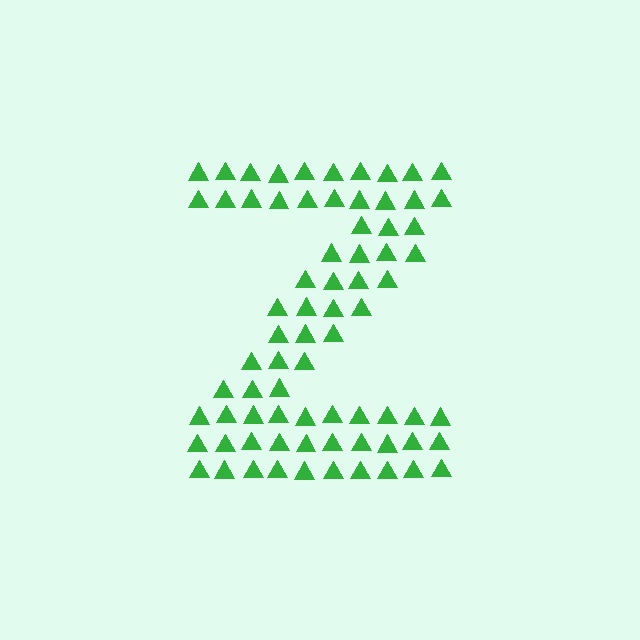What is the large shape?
The large shape is the letter Z.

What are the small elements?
The small elements are triangles.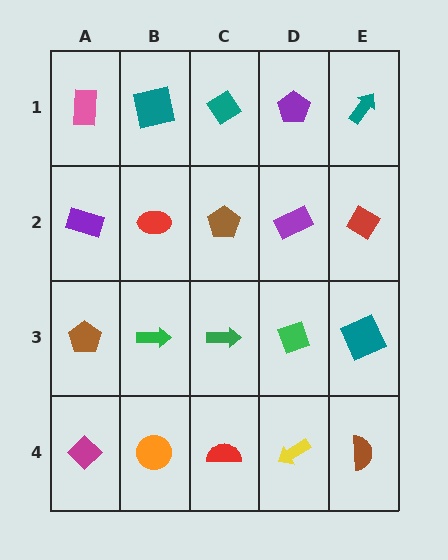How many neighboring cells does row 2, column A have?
3.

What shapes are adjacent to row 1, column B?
A red ellipse (row 2, column B), a pink rectangle (row 1, column A), a teal diamond (row 1, column C).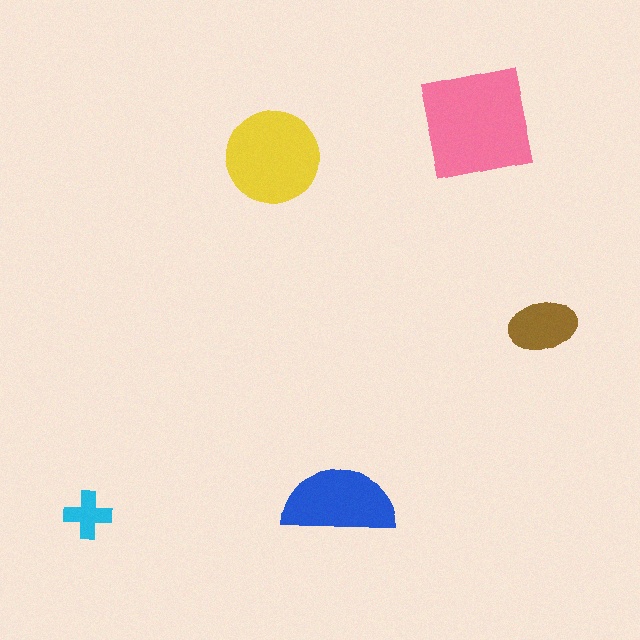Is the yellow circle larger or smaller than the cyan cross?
Larger.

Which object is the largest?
The pink square.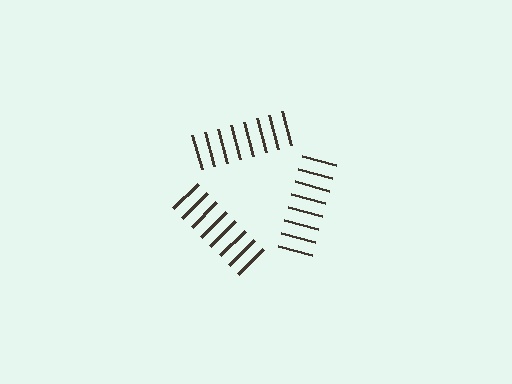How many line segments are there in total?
24 — 8 along each of the 3 edges.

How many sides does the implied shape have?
3 sides — the line-ends trace a triangle.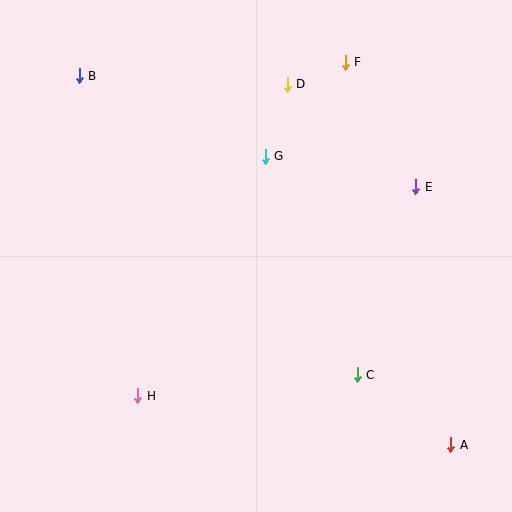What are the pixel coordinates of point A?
Point A is at (451, 445).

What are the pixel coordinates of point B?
Point B is at (79, 76).